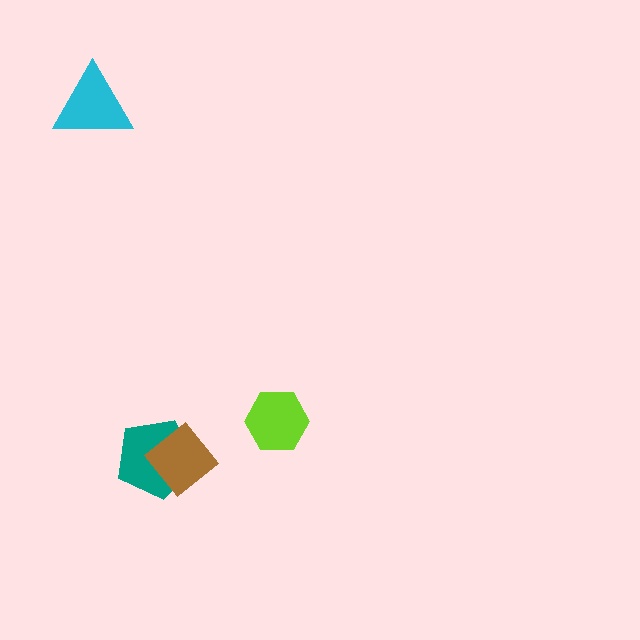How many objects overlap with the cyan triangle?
0 objects overlap with the cyan triangle.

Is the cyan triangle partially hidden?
No, no other shape covers it.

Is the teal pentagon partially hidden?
Yes, it is partially covered by another shape.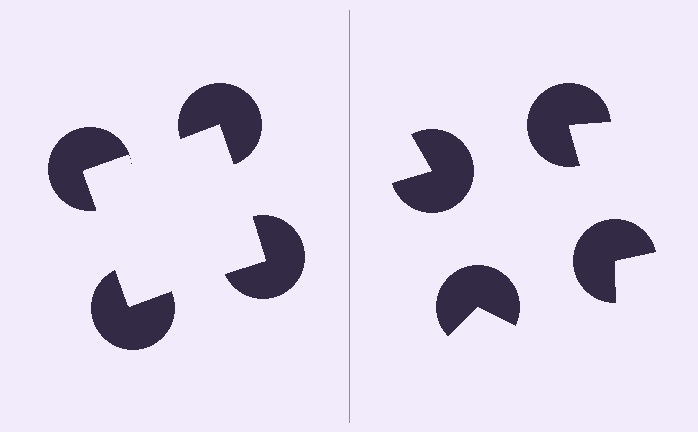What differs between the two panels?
The pac-man discs are positioned identically on both sides; only the wedge orientations differ. On the left they align to a square; on the right they are misaligned.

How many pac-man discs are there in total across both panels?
8 — 4 on each side.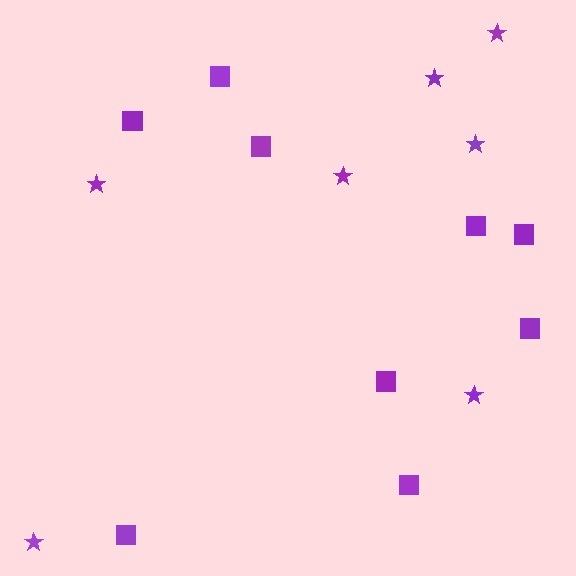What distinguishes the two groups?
There are 2 groups: one group of stars (7) and one group of squares (9).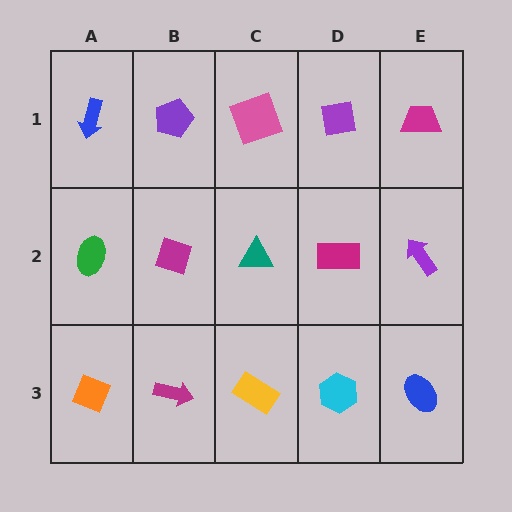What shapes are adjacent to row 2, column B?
A purple pentagon (row 1, column B), a magenta arrow (row 3, column B), a green ellipse (row 2, column A), a teal triangle (row 2, column C).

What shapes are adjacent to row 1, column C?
A teal triangle (row 2, column C), a purple pentagon (row 1, column B), a purple square (row 1, column D).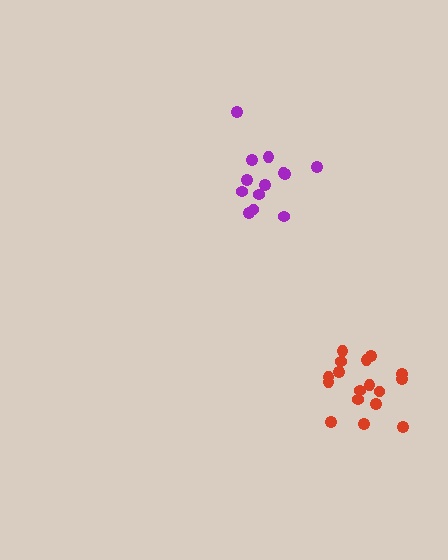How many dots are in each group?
Group 1: 13 dots, Group 2: 17 dots (30 total).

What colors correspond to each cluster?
The clusters are colored: purple, red.